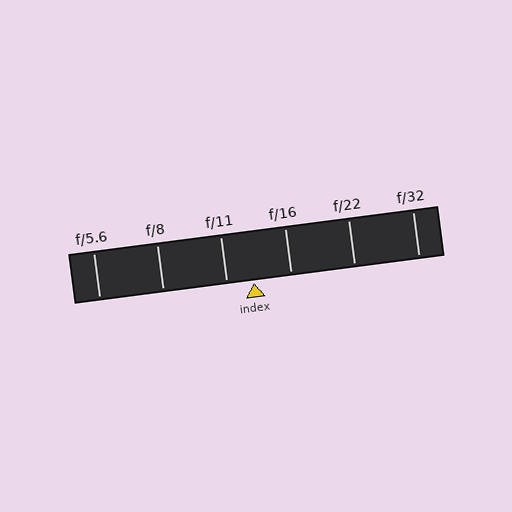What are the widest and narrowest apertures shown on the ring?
The widest aperture shown is f/5.6 and the narrowest is f/32.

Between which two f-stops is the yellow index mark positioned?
The index mark is between f/11 and f/16.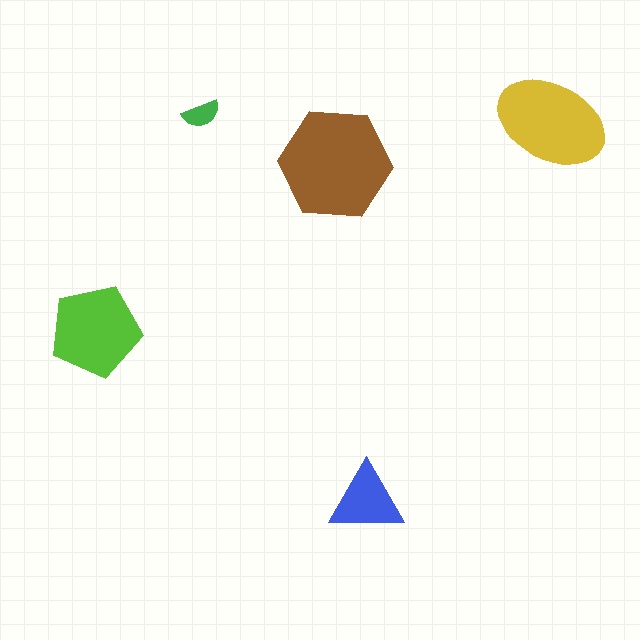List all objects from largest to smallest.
The brown hexagon, the yellow ellipse, the lime pentagon, the blue triangle, the green semicircle.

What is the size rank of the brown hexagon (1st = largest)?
1st.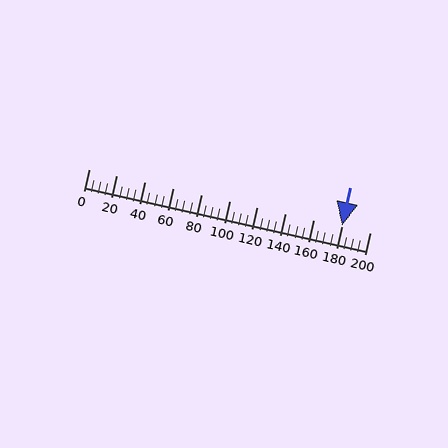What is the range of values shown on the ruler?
The ruler shows values from 0 to 200.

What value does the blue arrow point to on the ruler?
The blue arrow points to approximately 180.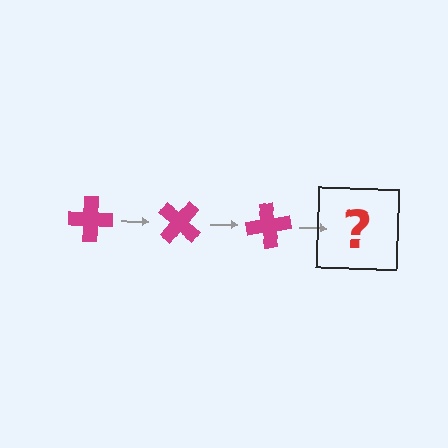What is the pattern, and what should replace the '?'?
The pattern is that the cross rotates 40 degrees each step. The '?' should be a magenta cross rotated 120 degrees.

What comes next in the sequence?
The next element should be a magenta cross rotated 120 degrees.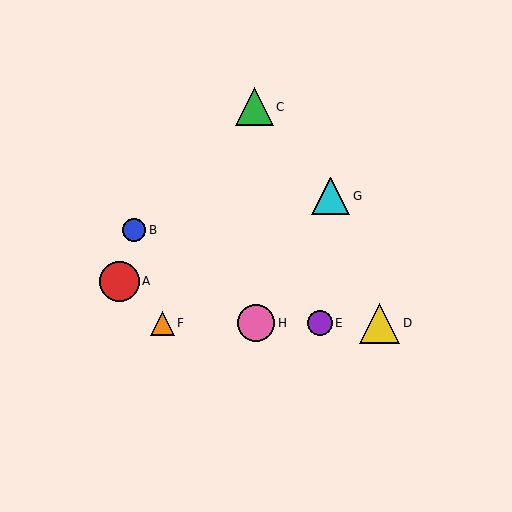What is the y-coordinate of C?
Object C is at y≈107.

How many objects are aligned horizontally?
4 objects (D, E, F, H) are aligned horizontally.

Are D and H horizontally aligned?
Yes, both are at y≈323.